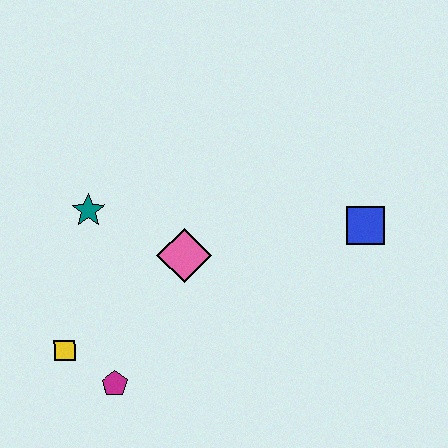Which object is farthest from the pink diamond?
The blue square is farthest from the pink diamond.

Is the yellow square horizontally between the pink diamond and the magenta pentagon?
No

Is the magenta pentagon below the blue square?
Yes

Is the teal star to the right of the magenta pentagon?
No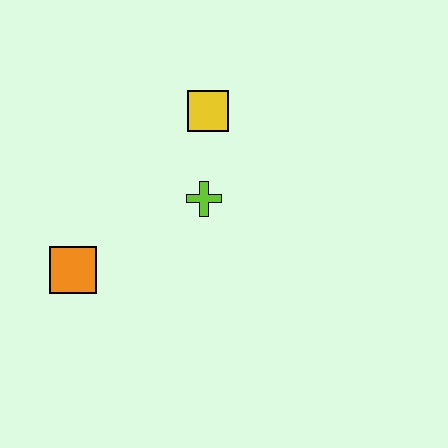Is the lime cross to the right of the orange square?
Yes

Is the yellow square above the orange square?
Yes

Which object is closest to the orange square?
The lime cross is closest to the orange square.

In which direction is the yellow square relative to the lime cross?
The yellow square is above the lime cross.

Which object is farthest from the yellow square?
The orange square is farthest from the yellow square.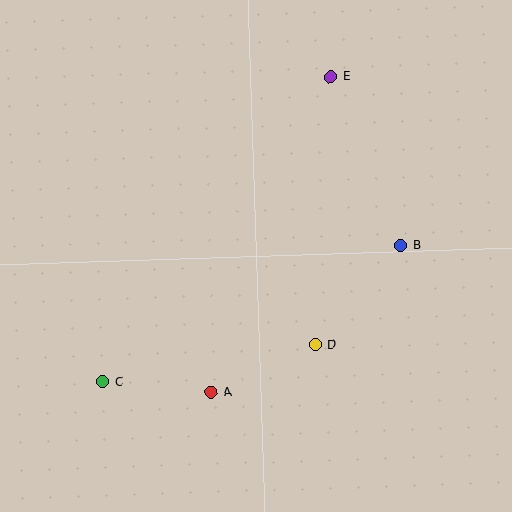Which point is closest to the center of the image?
Point D at (315, 345) is closest to the center.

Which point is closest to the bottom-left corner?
Point C is closest to the bottom-left corner.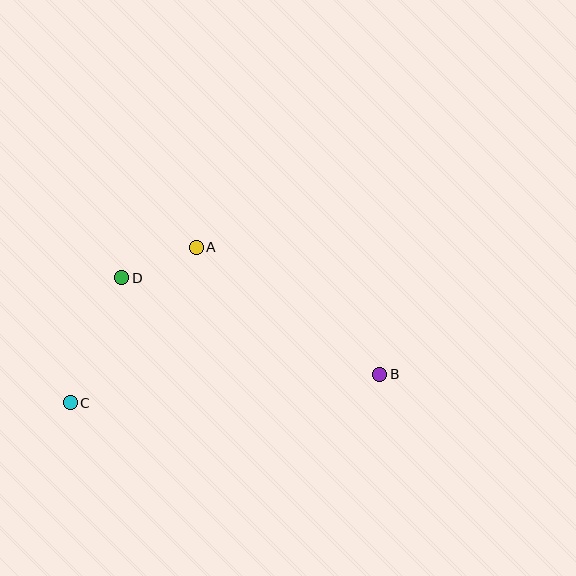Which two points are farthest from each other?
Points B and C are farthest from each other.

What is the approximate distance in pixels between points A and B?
The distance between A and B is approximately 223 pixels.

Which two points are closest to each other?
Points A and D are closest to each other.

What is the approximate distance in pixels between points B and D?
The distance between B and D is approximately 275 pixels.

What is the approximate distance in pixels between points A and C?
The distance between A and C is approximately 200 pixels.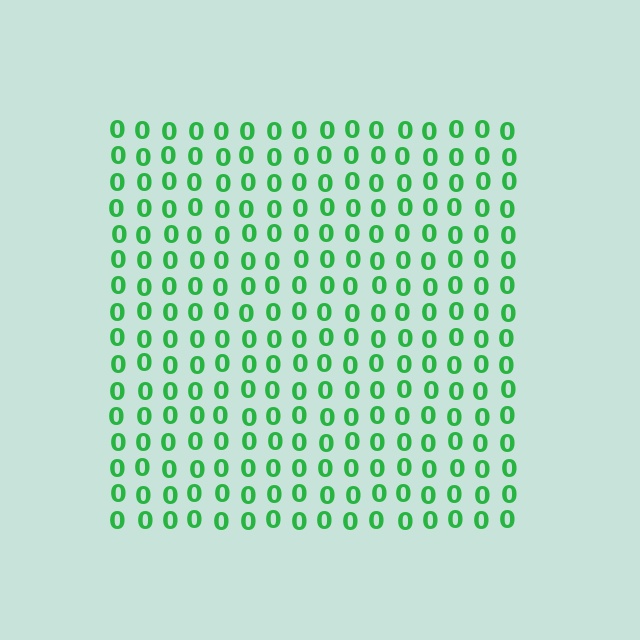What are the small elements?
The small elements are digit 0's.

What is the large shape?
The large shape is a square.